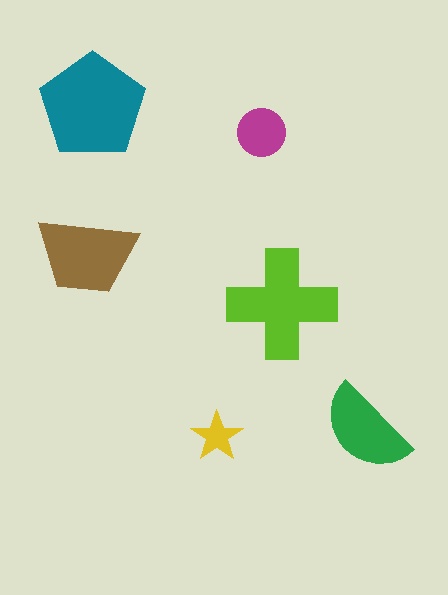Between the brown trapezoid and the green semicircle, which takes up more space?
The brown trapezoid.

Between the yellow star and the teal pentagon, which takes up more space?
The teal pentagon.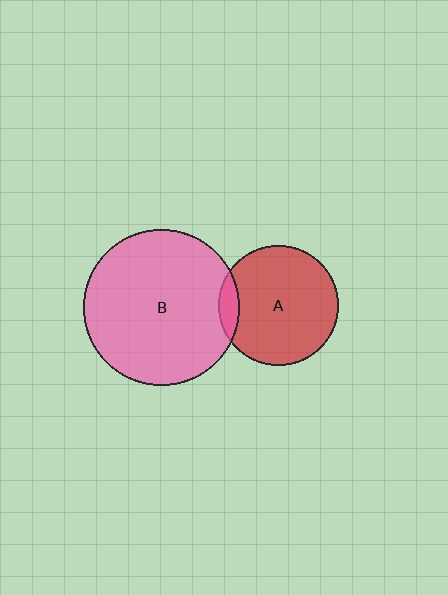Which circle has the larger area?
Circle B (pink).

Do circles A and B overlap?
Yes.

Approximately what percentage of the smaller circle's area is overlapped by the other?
Approximately 10%.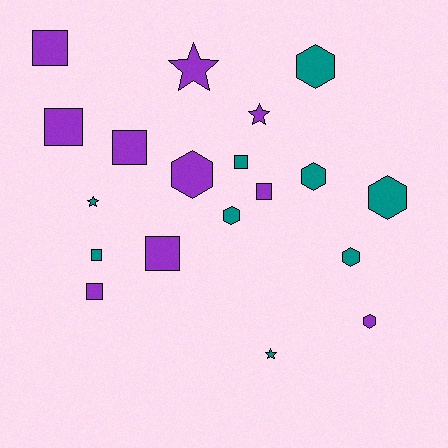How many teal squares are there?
There are 2 teal squares.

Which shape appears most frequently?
Square, with 8 objects.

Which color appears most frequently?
Purple, with 10 objects.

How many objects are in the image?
There are 19 objects.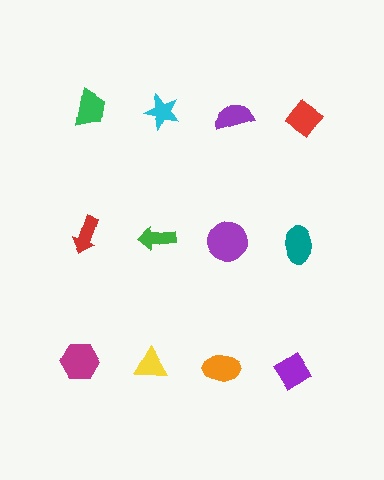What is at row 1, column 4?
A red diamond.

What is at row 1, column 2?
A cyan star.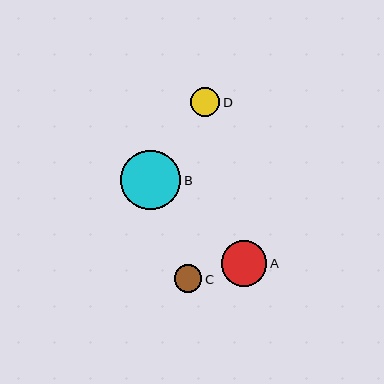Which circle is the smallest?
Circle C is the smallest with a size of approximately 27 pixels.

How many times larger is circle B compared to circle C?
Circle B is approximately 2.2 times the size of circle C.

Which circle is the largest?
Circle B is the largest with a size of approximately 60 pixels.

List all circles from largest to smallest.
From largest to smallest: B, A, D, C.